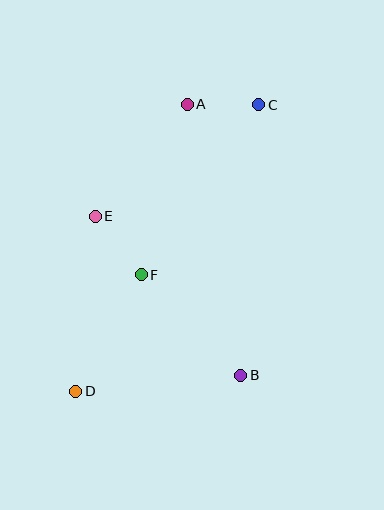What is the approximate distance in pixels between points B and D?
The distance between B and D is approximately 165 pixels.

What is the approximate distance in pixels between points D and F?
The distance between D and F is approximately 134 pixels.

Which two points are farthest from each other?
Points C and D are farthest from each other.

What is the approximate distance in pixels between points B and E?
The distance between B and E is approximately 215 pixels.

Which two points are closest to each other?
Points A and C are closest to each other.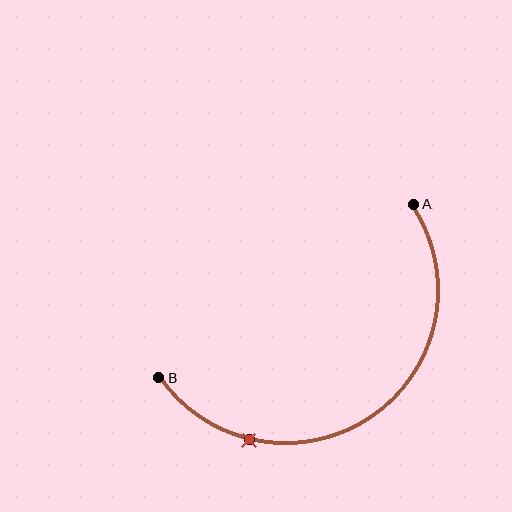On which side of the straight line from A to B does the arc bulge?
The arc bulges below and to the right of the straight line connecting A and B.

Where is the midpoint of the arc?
The arc midpoint is the point on the curve farthest from the straight line joining A and B. It sits below and to the right of that line.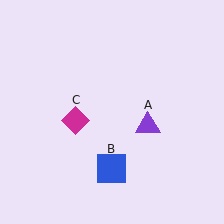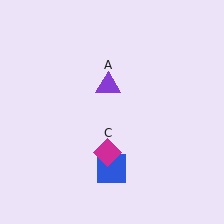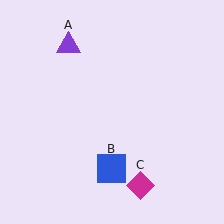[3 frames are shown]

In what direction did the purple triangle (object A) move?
The purple triangle (object A) moved up and to the left.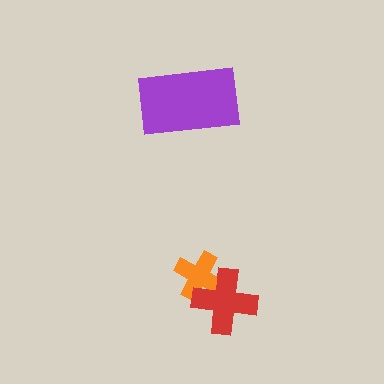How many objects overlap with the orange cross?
1 object overlaps with the orange cross.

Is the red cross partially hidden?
No, no other shape covers it.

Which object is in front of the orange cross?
The red cross is in front of the orange cross.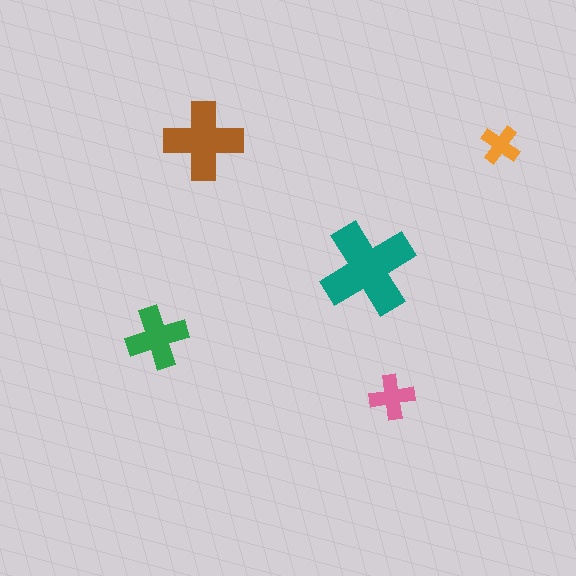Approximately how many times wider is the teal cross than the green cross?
About 1.5 times wider.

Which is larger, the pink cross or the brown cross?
The brown one.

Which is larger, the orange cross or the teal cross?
The teal one.